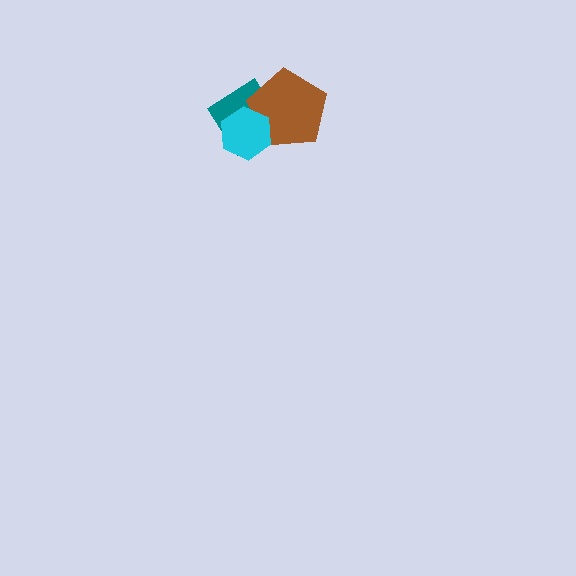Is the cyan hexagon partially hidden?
No, no other shape covers it.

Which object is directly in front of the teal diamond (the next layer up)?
The brown pentagon is directly in front of the teal diamond.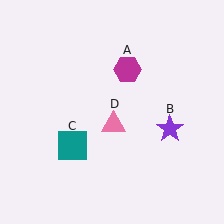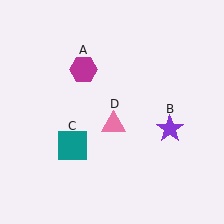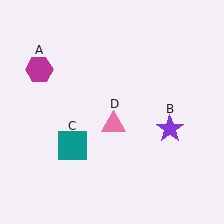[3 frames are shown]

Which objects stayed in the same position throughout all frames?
Purple star (object B) and teal square (object C) and pink triangle (object D) remained stationary.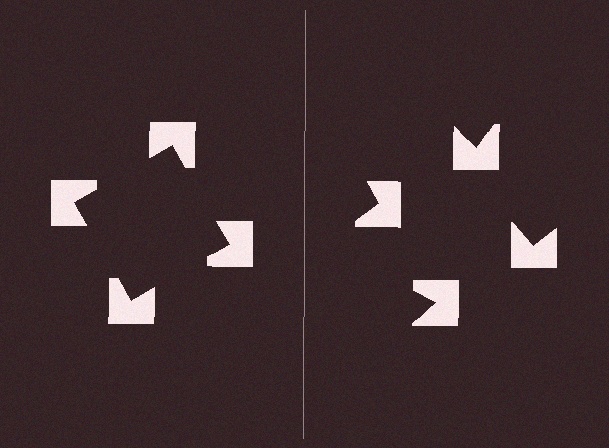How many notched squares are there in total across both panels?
8 — 4 on each side.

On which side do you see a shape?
An illusory square appears on the left side. On the right side the wedge cuts are rotated, so no coherent shape forms.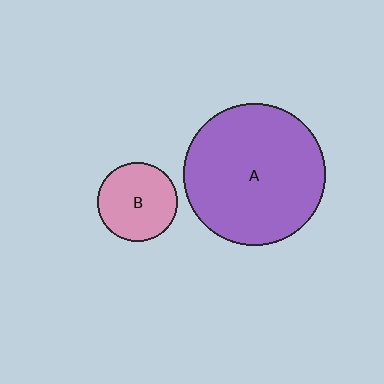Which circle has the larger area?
Circle A (purple).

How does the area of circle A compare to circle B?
Approximately 3.2 times.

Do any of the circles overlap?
No, none of the circles overlap.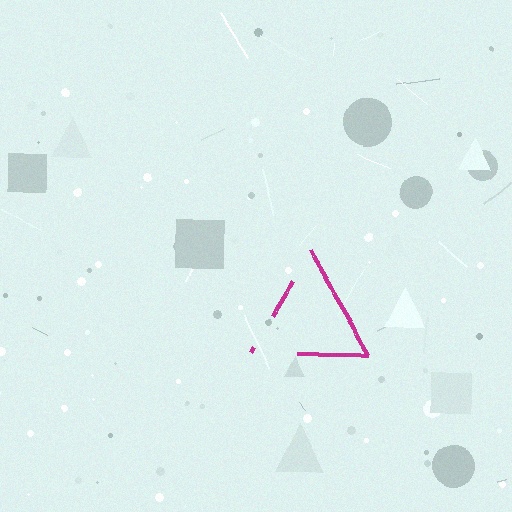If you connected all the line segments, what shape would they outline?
They would outline a triangle.